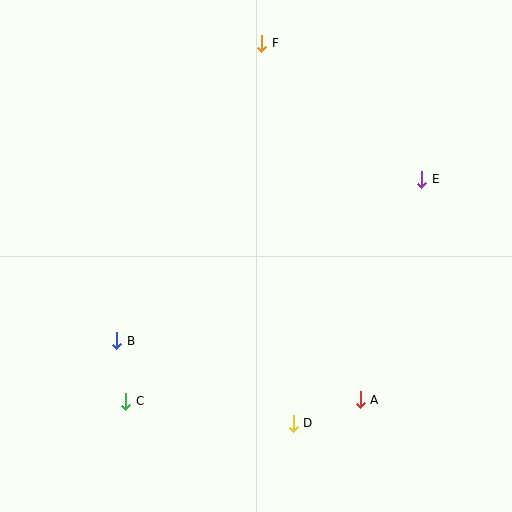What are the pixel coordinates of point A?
Point A is at (360, 400).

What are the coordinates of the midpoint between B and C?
The midpoint between B and C is at (121, 371).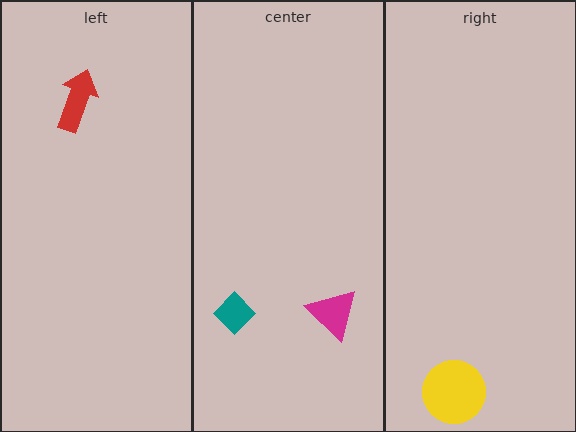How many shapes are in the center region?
2.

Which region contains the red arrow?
The left region.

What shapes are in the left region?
The red arrow.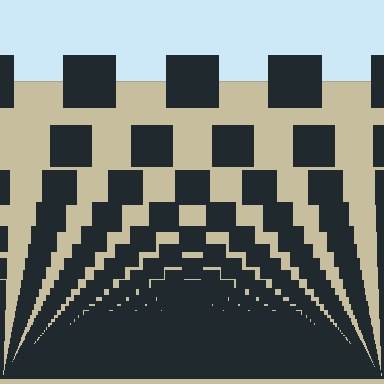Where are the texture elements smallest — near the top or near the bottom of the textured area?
Near the bottom.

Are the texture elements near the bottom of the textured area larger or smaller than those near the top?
Smaller. The gradient is inverted — elements near the bottom are smaller and denser.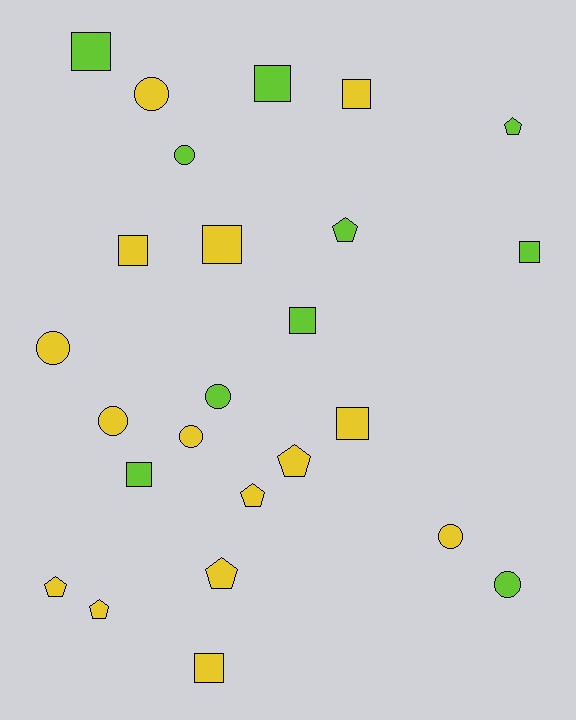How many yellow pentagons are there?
There are 5 yellow pentagons.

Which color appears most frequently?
Yellow, with 15 objects.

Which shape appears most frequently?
Square, with 10 objects.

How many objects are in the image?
There are 25 objects.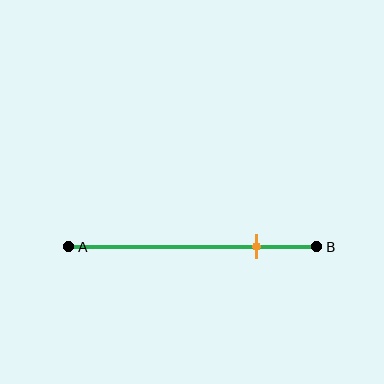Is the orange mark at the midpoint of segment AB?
No, the mark is at about 75% from A, not at the 50% midpoint.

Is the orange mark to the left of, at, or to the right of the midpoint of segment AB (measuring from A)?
The orange mark is to the right of the midpoint of segment AB.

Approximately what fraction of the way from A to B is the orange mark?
The orange mark is approximately 75% of the way from A to B.